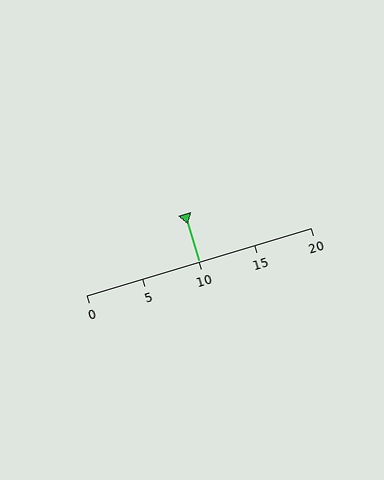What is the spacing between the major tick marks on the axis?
The major ticks are spaced 5 apart.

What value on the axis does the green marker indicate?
The marker indicates approximately 10.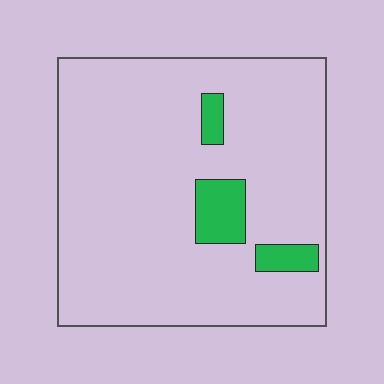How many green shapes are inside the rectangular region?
3.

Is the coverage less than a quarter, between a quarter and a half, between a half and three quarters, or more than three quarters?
Less than a quarter.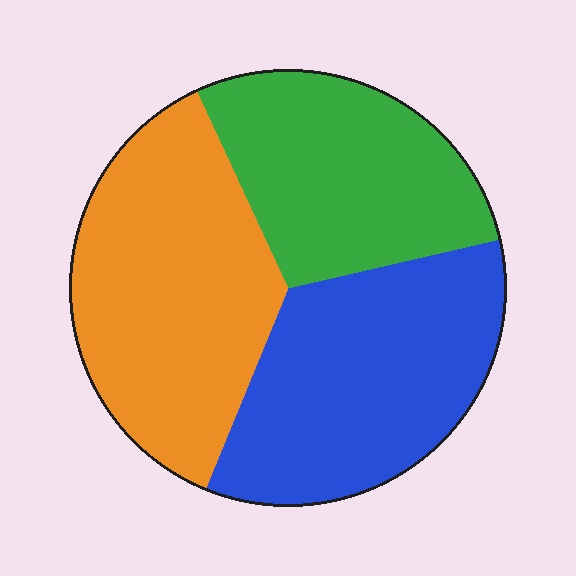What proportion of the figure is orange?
Orange takes up about three eighths (3/8) of the figure.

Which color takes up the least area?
Green, at roughly 30%.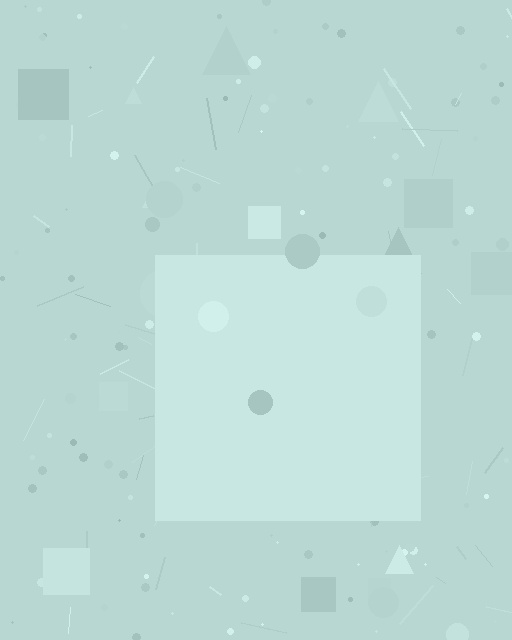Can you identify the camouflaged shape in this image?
The camouflaged shape is a square.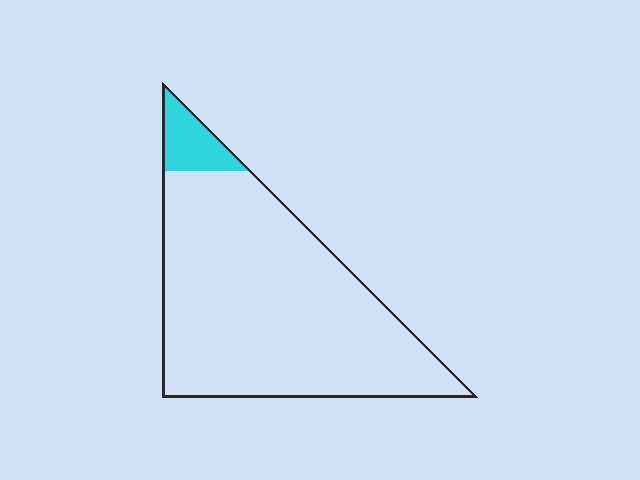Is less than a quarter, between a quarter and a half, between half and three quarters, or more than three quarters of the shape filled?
Less than a quarter.